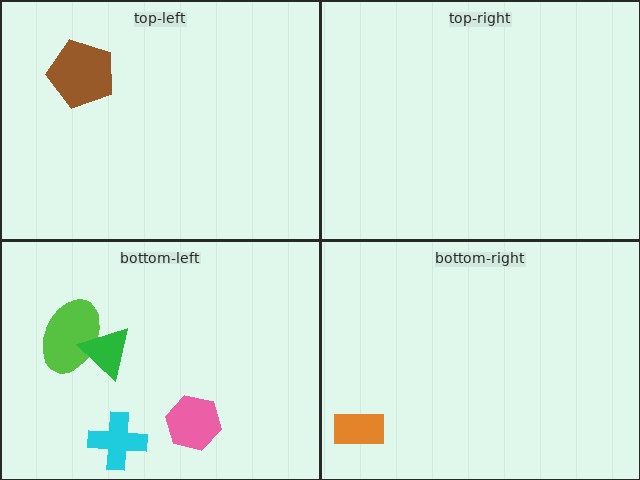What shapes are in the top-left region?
The brown pentagon.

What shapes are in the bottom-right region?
The orange rectangle.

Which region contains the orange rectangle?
The bottom-right region.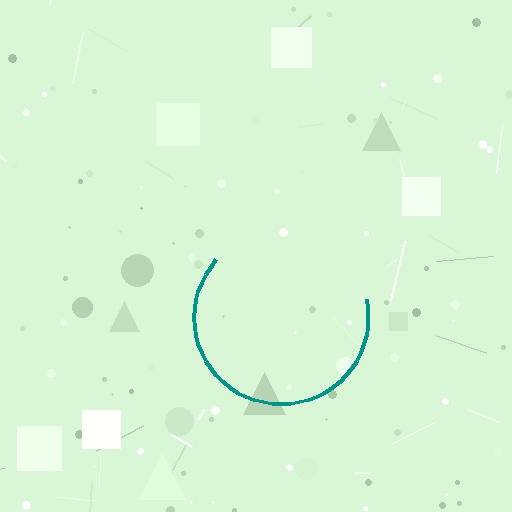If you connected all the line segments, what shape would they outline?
They would outline a circle.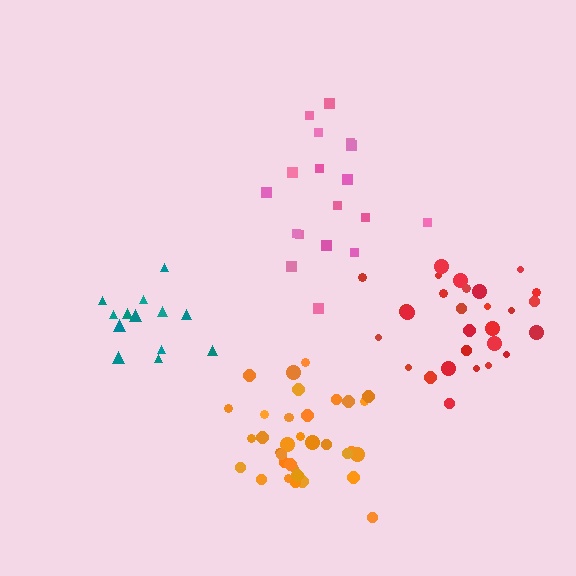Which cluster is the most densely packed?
Orange.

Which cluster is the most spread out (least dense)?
Pink.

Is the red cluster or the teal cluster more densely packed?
Teal.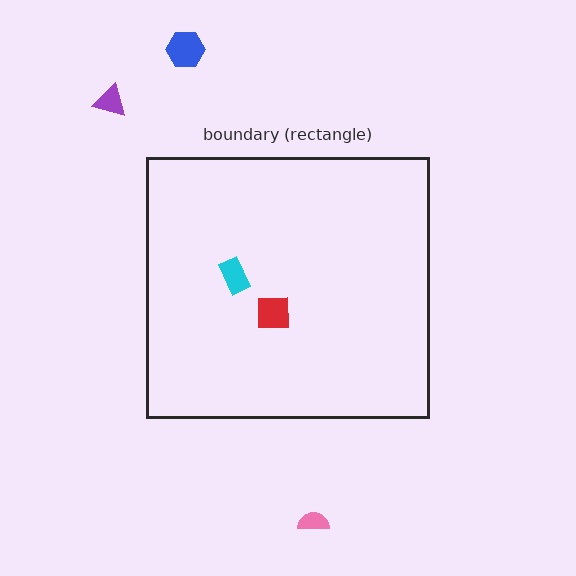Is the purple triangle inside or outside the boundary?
Outside.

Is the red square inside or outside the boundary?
Inside.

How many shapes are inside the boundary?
2 inside, 3 outside.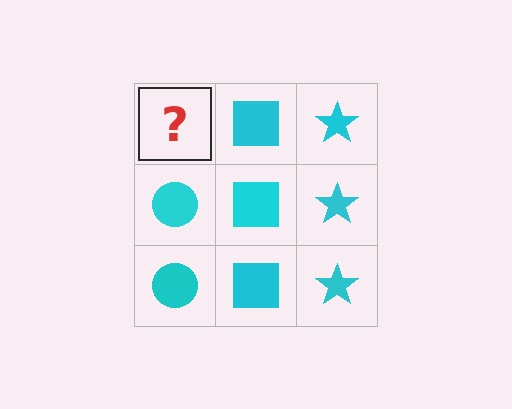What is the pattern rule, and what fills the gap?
The rule is that each column has a consistent shape. The gap should be filled with a cyan circle.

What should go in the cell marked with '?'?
The missing cell should contain a cyan circle.